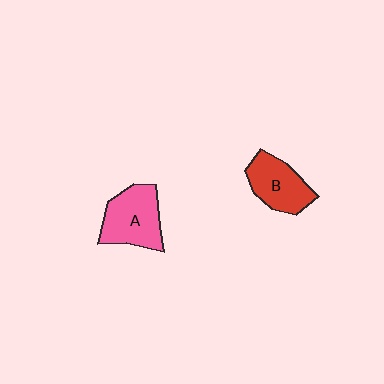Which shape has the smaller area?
Shape B (red).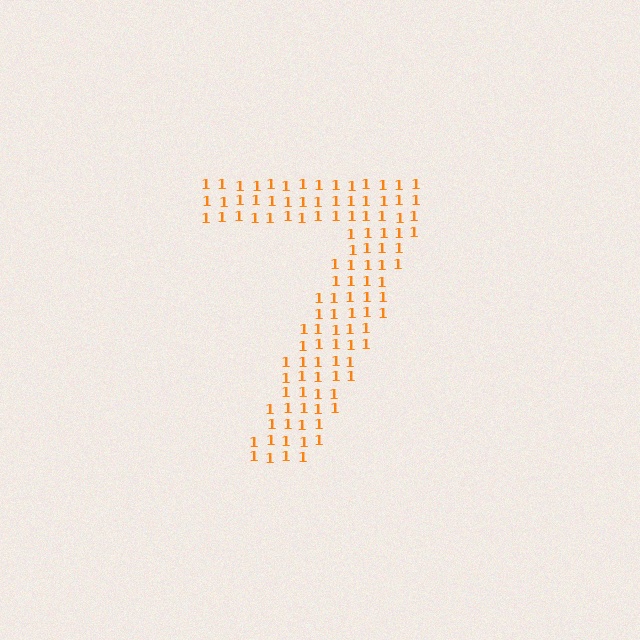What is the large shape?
The large shape is the digit 7.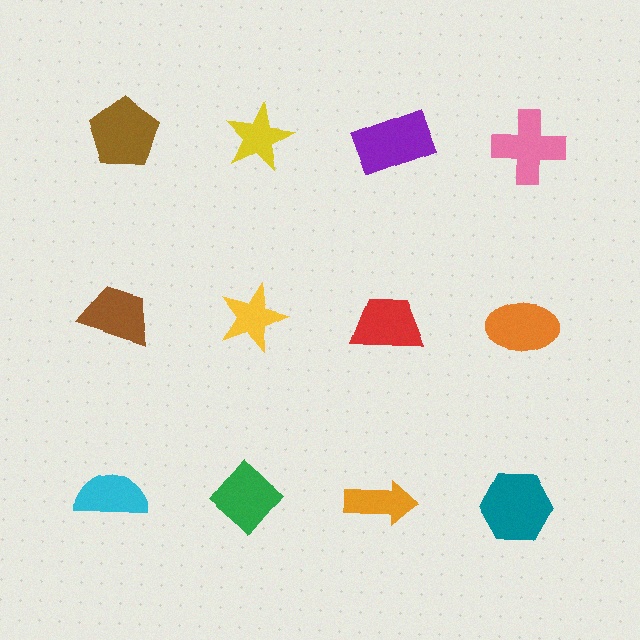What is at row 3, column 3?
An orange arrow.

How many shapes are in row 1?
4 shapes.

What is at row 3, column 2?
A green diamond.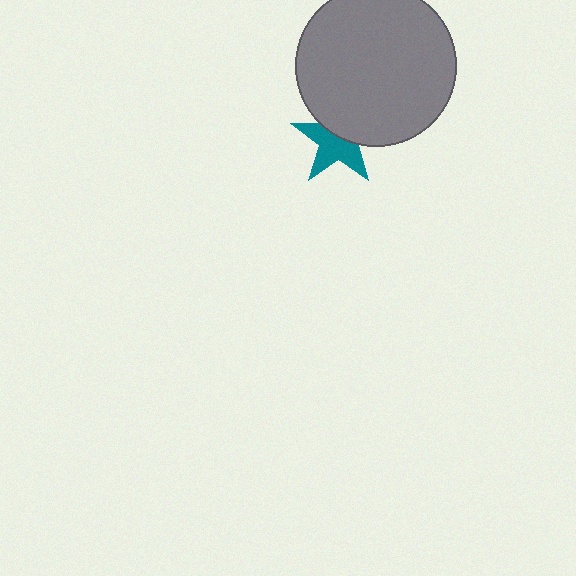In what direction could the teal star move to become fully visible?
The teal star could move down. That would shift it out from behind the gray circle entirely.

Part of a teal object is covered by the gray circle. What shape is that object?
It is a star.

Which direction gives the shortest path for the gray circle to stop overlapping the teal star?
Moving up gives the shortest separation.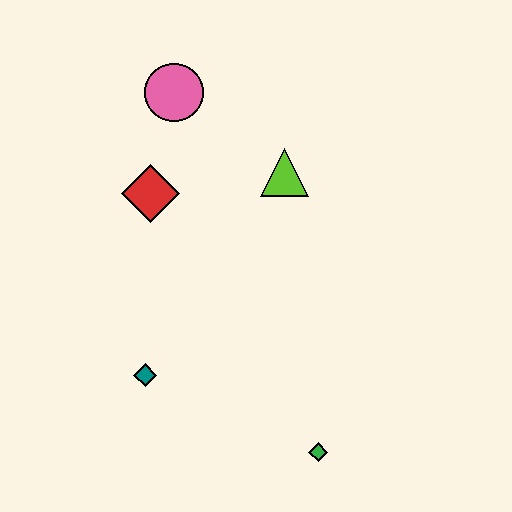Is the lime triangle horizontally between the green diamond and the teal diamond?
Yes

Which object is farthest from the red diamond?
The green diamond is farthest from the red diamond.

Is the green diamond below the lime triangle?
Yes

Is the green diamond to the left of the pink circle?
No